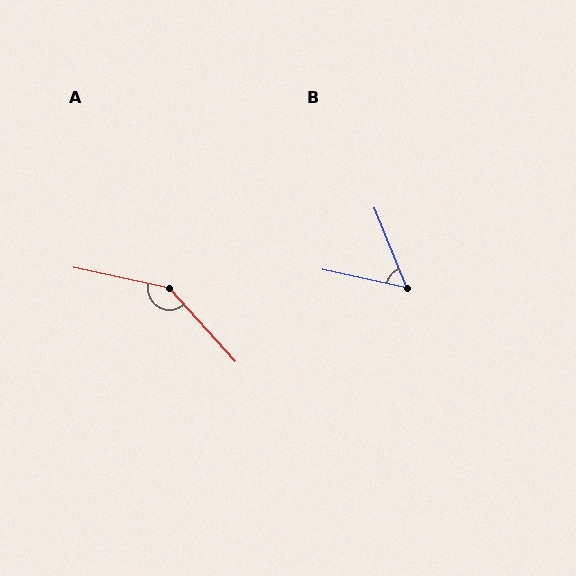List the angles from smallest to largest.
B (56°), A (144°).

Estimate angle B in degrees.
Approximately 56 degrees.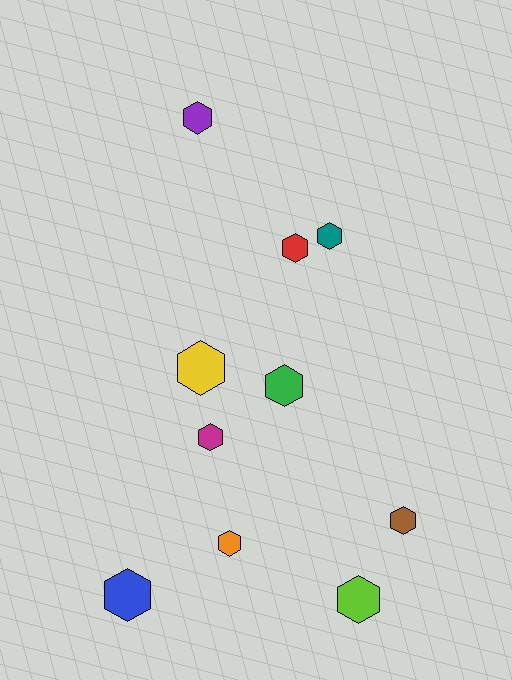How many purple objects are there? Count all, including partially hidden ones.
There is 1 purple object.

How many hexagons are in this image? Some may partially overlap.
There are 10 hexagons.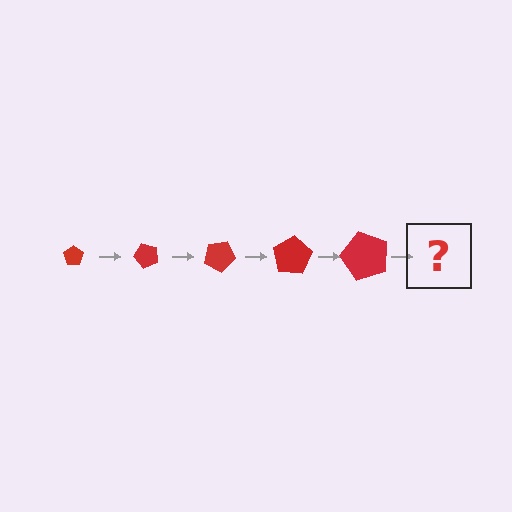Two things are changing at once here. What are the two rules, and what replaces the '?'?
The two rules are that the pentagon grows larger each step and it rotates 50 degrees each step. The '?' should be a pentagon, larger than the previous one and rotated 250 degrees from the start.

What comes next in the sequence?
The next element should be a pentagon, larger than the previous one and rotated 250 degrees from the start.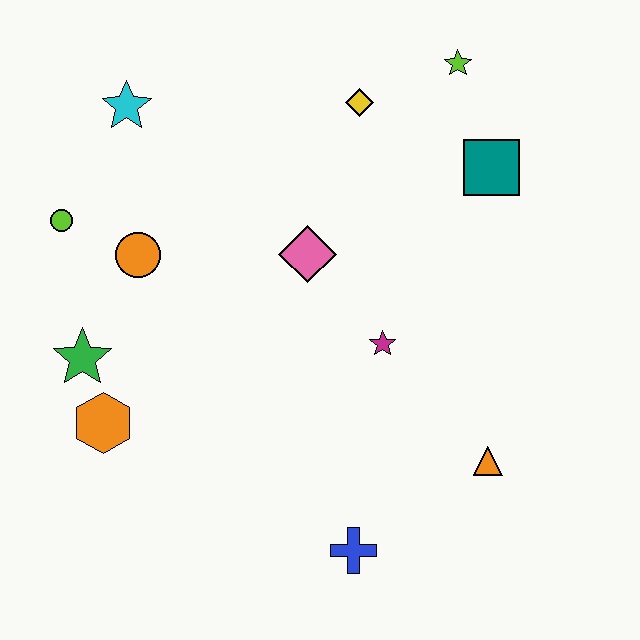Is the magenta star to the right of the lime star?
No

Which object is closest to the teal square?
The lime star is closest to the teal square.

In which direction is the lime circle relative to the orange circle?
The lime circle is to the left of the orange circle.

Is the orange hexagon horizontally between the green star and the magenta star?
Yes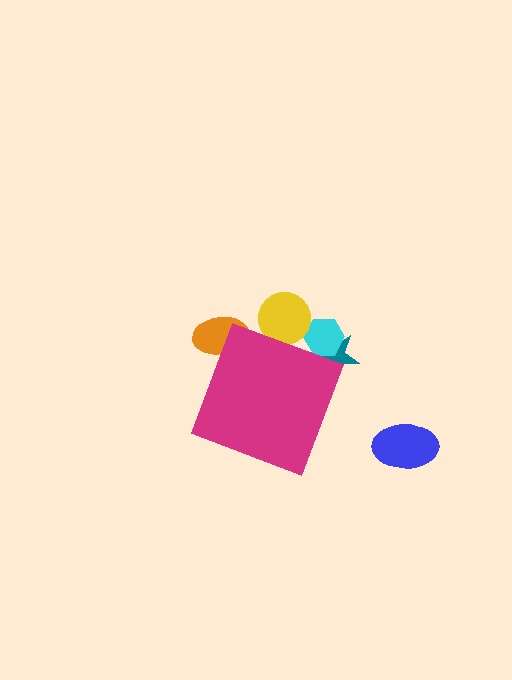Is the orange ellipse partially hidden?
Yes, the orange ellipse is partially hidden behind the magenta diamond.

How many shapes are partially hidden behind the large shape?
4 shapes are partially hidden.